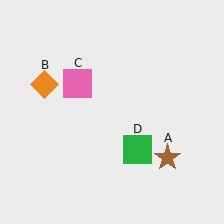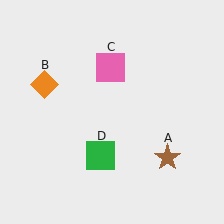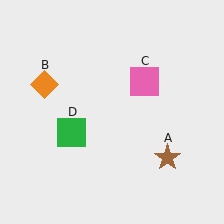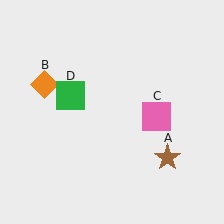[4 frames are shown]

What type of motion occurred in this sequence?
The pink square (object C), green square (object D) rotated clockwise around the center of the scene.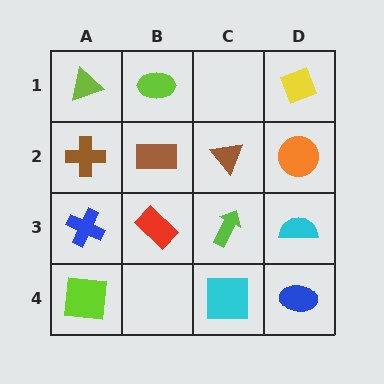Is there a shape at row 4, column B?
No, that cell is empty.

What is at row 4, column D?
A blue ellipse.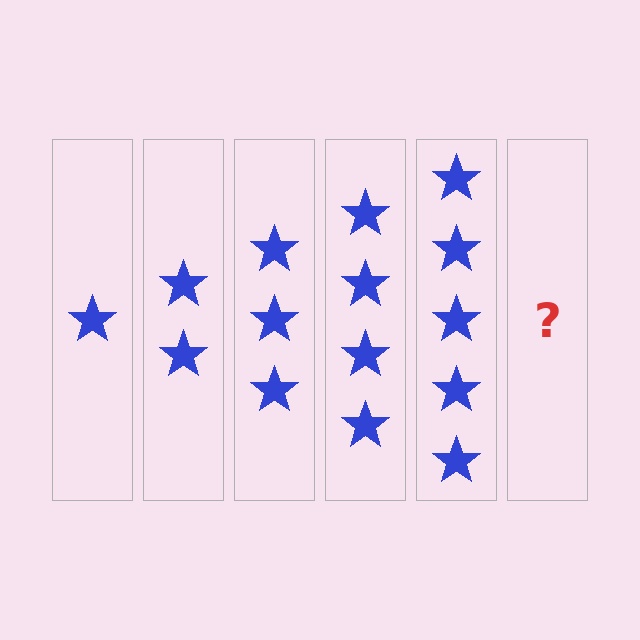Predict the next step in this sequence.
The next step is 6 stars.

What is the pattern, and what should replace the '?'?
The pattern is that each step adds one more star. The '?' should be 6 stars.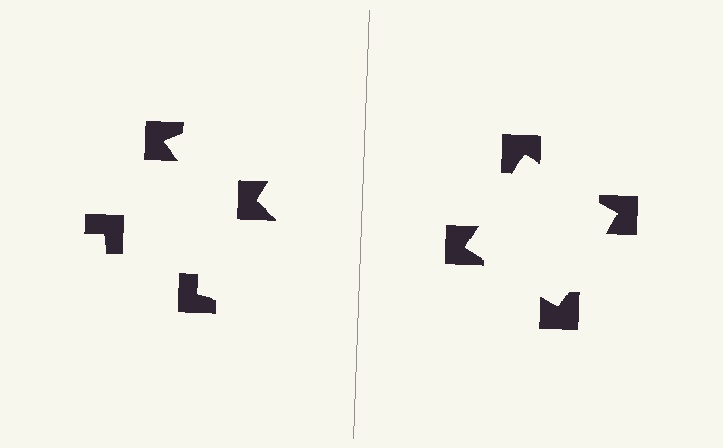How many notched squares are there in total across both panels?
8 — 4 on each side.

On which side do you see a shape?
An illusory square appears on the right side. On the left side the wedge cuts are rotated, so no coherent shape forms.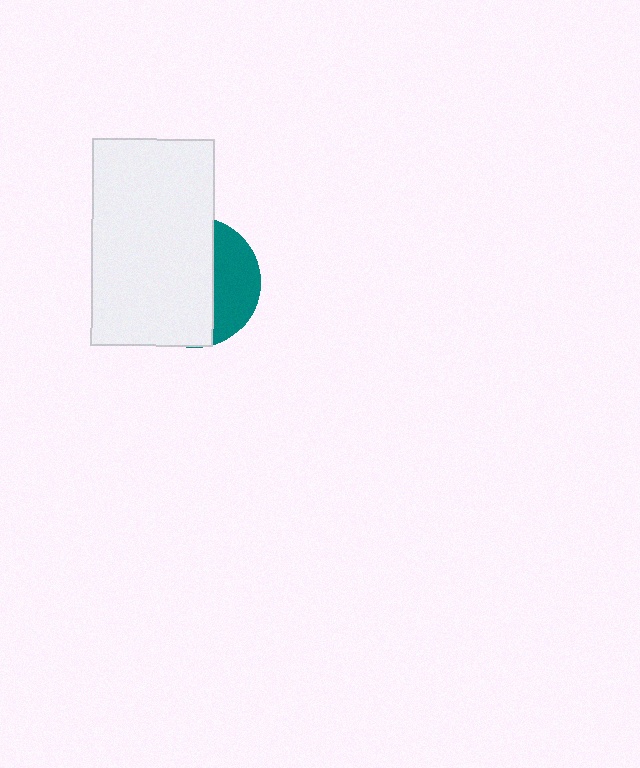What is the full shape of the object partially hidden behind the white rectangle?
The partially hidden object is a teal circle.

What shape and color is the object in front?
The object in front is a white rectangle.